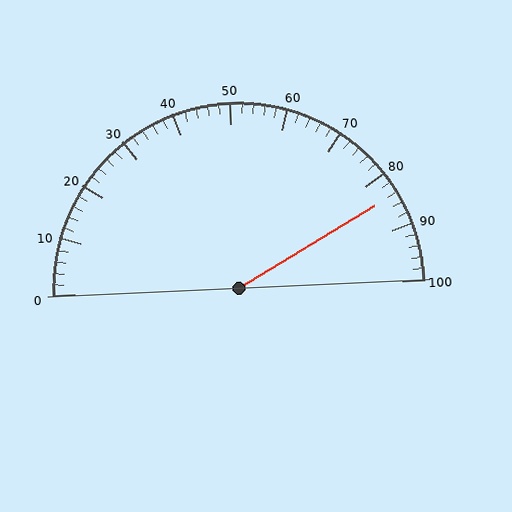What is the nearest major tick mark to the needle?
The nearest major tick mark is 80.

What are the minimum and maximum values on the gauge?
The gauge ranges from 0 to 100.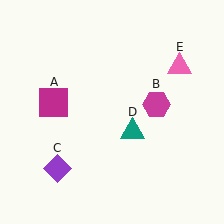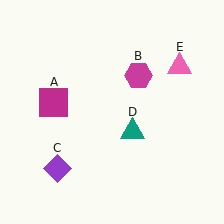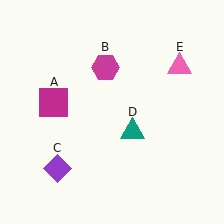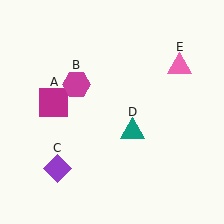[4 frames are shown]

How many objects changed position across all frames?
1 object changed position: magenta hexagon (object B).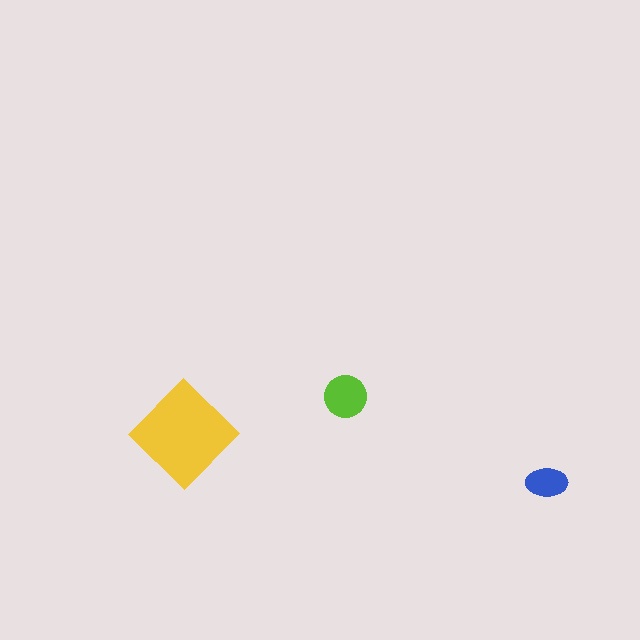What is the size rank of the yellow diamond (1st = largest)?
1st.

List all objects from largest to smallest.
The yellow diamond, the lime circle, the blue ellipse.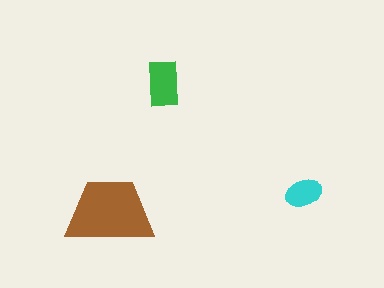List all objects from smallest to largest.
The cyan ellipse, the green rectangle, the brown trapezoid.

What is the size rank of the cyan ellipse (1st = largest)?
3rd.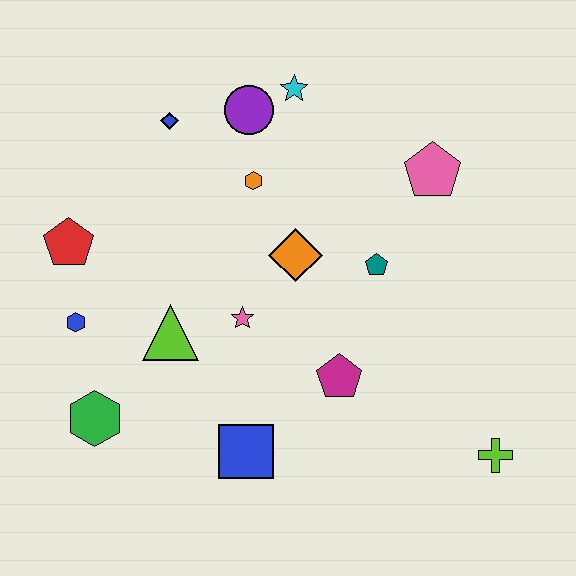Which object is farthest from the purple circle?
The lime cross is farthest from the purple circle.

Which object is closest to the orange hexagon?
The purple circle is closest to the orange hexagon.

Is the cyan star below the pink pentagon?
No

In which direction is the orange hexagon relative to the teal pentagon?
The orange hexagon is to the left of the teal pentagon.